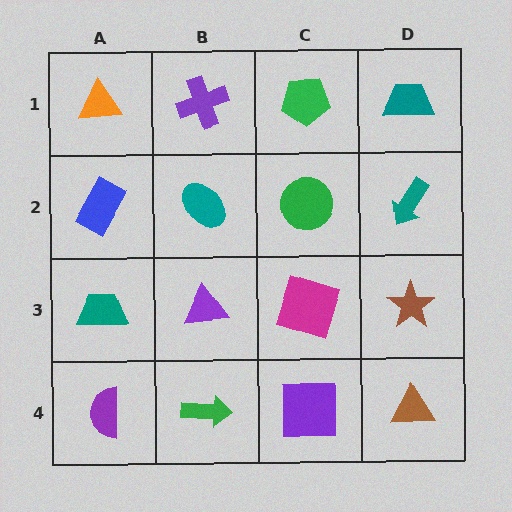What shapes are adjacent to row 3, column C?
A green circle (row 2, column C), a purple square (row 4, column C), a purple triangle (row 3, column B), a brown star (row 3, column D).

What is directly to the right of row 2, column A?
A teal ellipse.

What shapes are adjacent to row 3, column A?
A blue rectangle (row 2, column A), a purple semicircle (row 4, column A), a purple triangle (row 3, column B).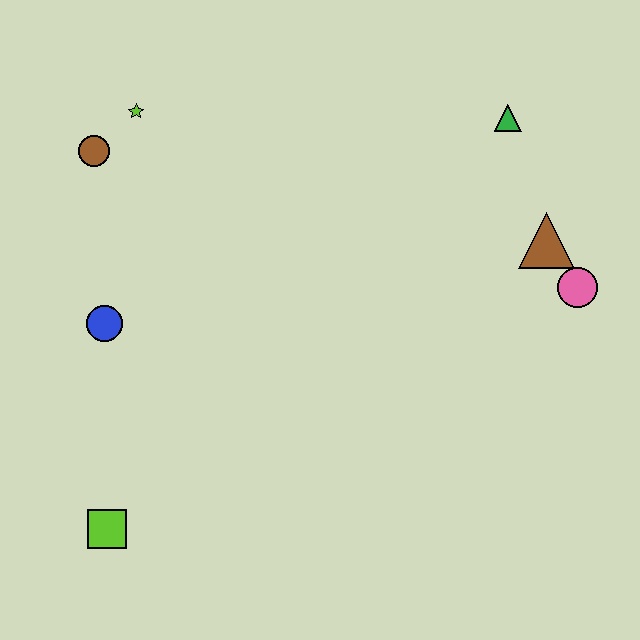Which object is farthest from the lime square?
The green triangle is farthest from the lime square.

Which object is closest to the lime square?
The blue circle is closest to the lime square.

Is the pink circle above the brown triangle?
No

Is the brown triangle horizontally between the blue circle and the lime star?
No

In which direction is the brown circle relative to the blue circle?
The brown circle is above the blue circle.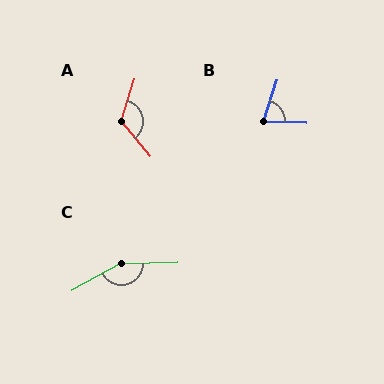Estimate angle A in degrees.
Approximately 124 degrees.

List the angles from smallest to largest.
B (75°), A (124°), C (153°).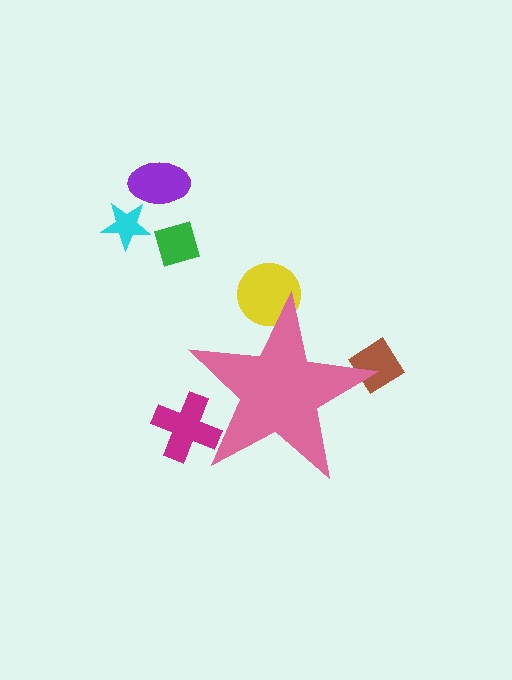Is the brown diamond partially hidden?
Yes, the brown diamond is partially hidden behind the pink star.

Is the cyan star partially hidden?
No, the cyan star is fully visible.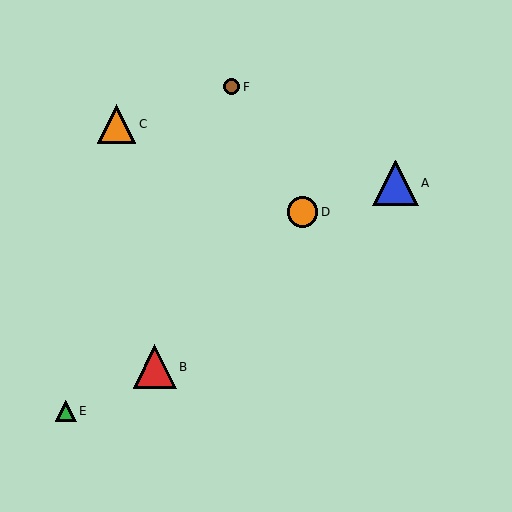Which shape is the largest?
The blue triangle (labeled A) is the largest.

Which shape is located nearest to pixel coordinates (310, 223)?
The orange circle (labeled D) at (303, 212) is nearest to that location.